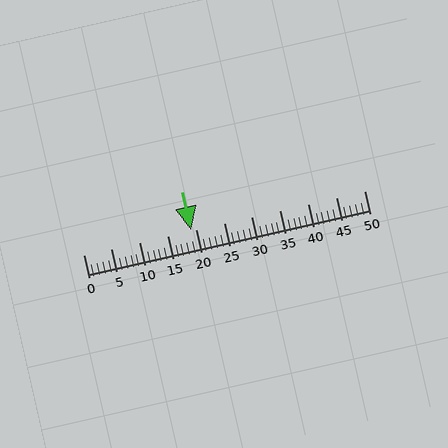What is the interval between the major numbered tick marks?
The major tick marks are spaced 5 units apart.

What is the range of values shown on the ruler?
The ruler shows values from 0 to 50.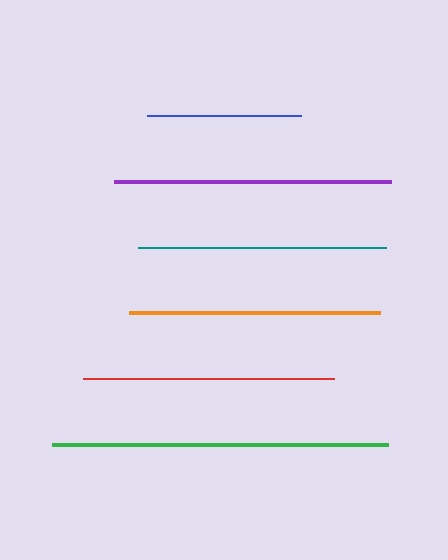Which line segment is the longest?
The green line is the longest at approximately 336 pixels.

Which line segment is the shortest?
The blue line is the shortest at approximately 154 pixels.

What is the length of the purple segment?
The purple segment is approximately 277 pixels long.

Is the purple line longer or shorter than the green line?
The green line is longer than the purple line.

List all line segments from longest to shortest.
From longest to shortest: green, purple, red, orange, teal, blue.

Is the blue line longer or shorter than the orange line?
The orange line is longer than the blue line.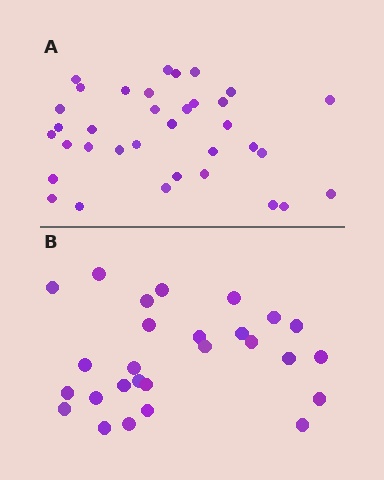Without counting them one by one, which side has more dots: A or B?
Region A (the top region) has more dots.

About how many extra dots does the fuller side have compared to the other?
Region A has roughly 8 or so more dots than region B.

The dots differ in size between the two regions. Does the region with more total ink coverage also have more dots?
No. Region B has more total ink coverage because its dots are larger, but region A actually contains more individual dots. Total area can be misleading — the number of items is what matters here.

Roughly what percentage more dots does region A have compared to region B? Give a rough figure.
About 30% more.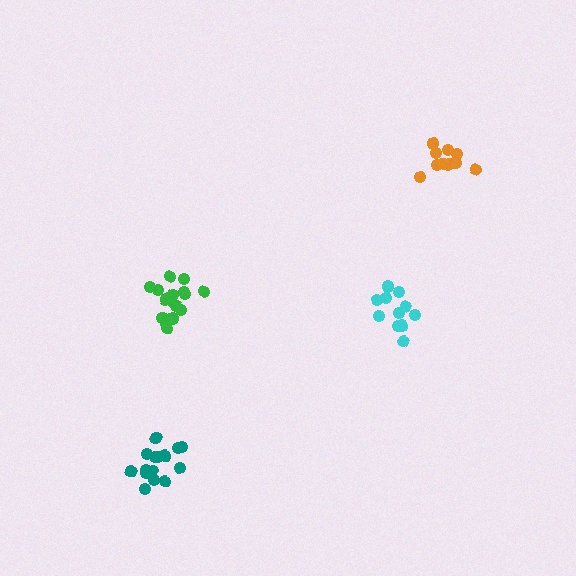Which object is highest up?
The orange cluster is topmost.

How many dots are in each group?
Group 1: 15 dots, Group 2: 11 dots, Group 3: 12 dots, Group 4: 17 dots (55 total).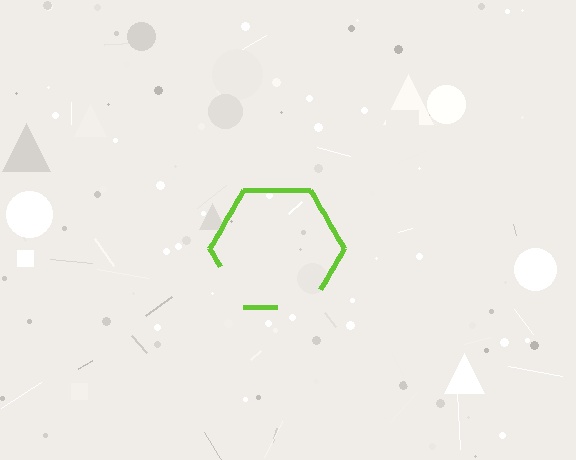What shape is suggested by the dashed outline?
The dashed outline suggests a hexagon.